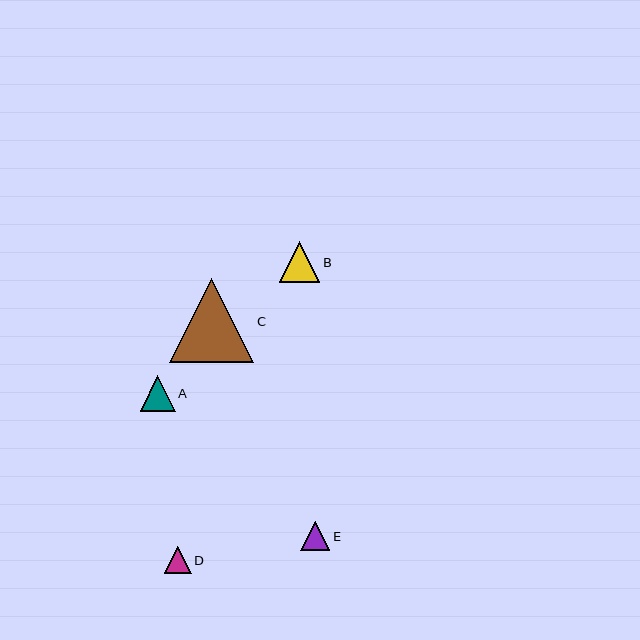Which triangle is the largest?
Triangle C is the largest with a size of approximately 84 pixels.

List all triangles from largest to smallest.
From largest to smallest: C, B, A, E, D.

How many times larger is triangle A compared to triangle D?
Triangle A is approximately 1.3 times the size of triangle D.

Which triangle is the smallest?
Triangle D is the smallest with a size of approximately 27 pixels.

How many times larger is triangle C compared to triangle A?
Triangle C is approximately 2.4 times the size of triangle A.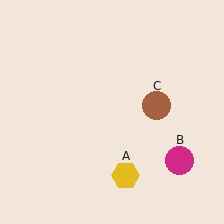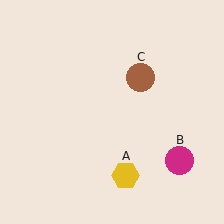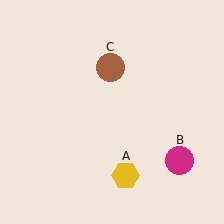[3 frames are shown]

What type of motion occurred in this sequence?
The brown circle (object C) rotated counterclockwise around the center of the scene.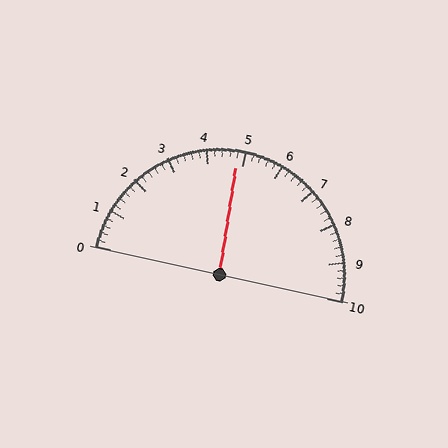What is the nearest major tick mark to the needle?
The nearest major tick mark is 5.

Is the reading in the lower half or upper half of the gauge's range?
The reading is in the lower half of the range (0 to 10).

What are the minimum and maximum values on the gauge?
The gauge ranges from 0 to 10.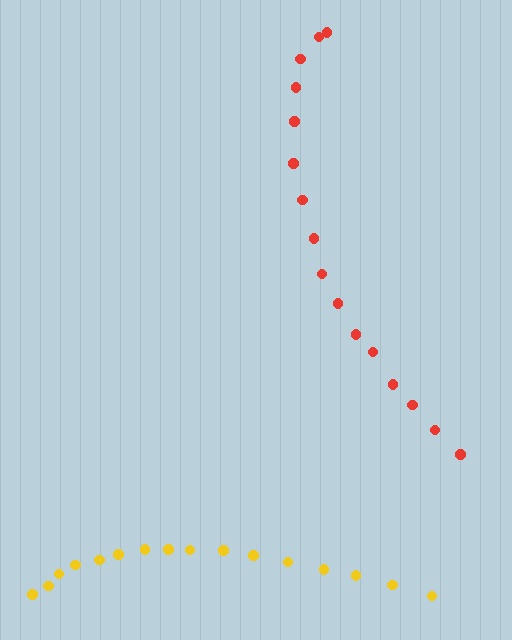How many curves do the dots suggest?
There are 2 distinct paths.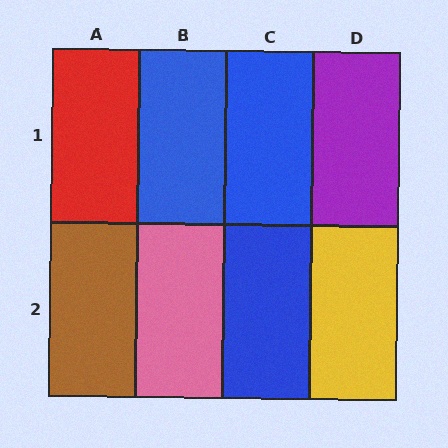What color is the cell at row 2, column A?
Brown.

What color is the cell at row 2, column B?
Pink.